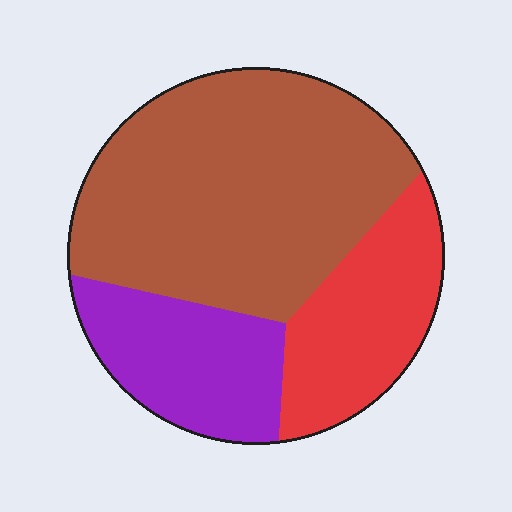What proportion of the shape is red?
Red takes up about one quarter (1/4) of the shape.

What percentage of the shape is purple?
Purple takes up about one fifth (1/5) of the shape.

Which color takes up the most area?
Brown, at roughly 55%.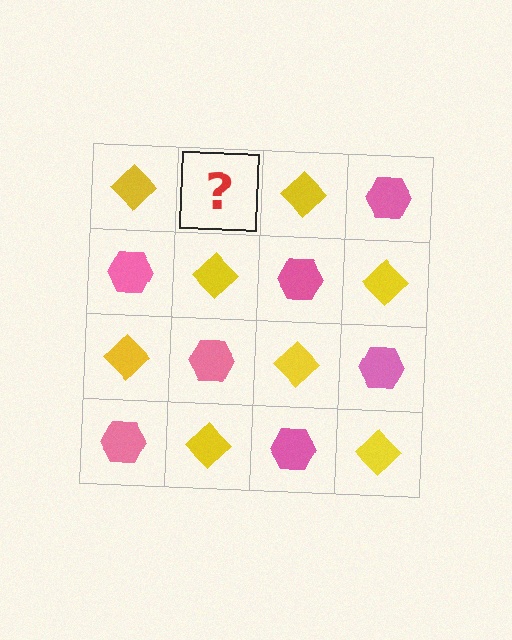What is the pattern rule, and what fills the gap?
The rule is that it alternates yellow diamond and pink hexagon in a checkerboard pattern. The gap should be filled with a pink hexagon.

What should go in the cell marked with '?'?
The missing cell should contain a pink hexagon.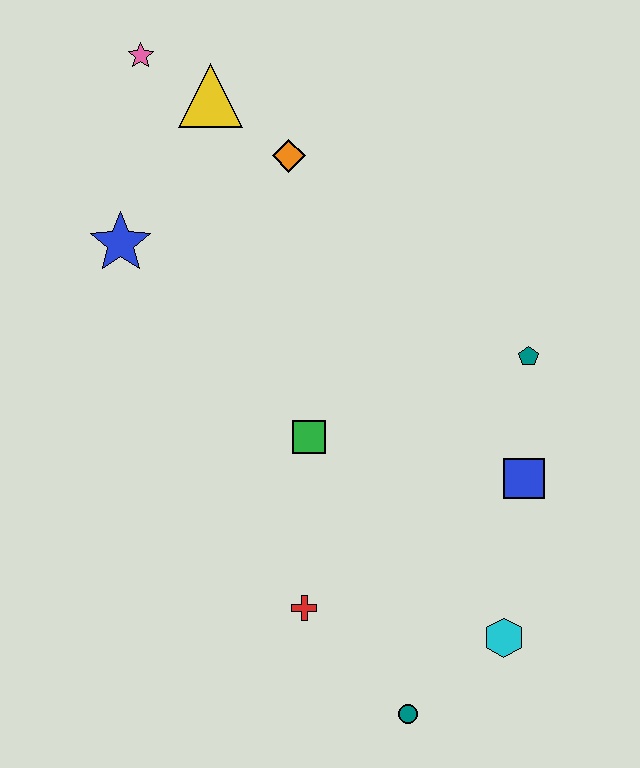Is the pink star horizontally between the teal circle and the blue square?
No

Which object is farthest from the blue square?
The pink star is farthest from the blue square.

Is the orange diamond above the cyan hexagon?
Yes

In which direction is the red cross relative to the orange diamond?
The red cross is below the orange diamond.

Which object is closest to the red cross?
The teal circle is closest to the red cross.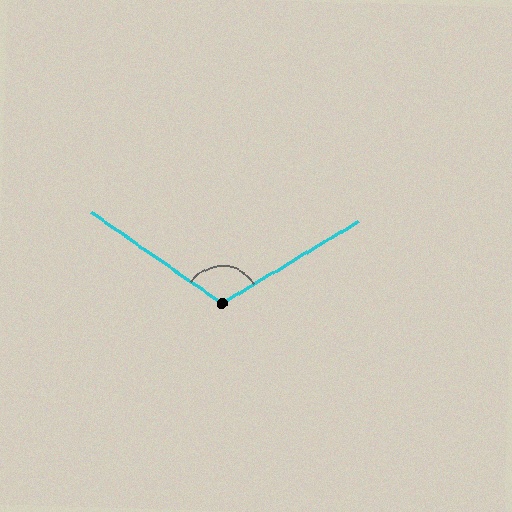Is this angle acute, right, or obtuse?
It is obtuse.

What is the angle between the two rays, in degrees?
Approximately 115 degrees.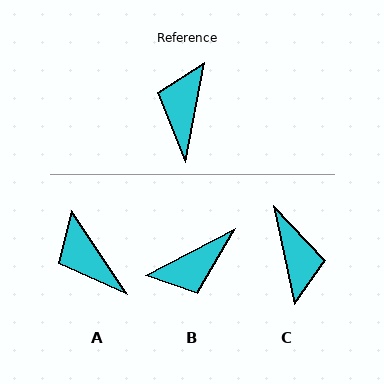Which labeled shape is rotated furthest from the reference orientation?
C, about 158 degrees away.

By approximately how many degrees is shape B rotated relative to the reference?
Approximately 128 degrees counter-clockwise.